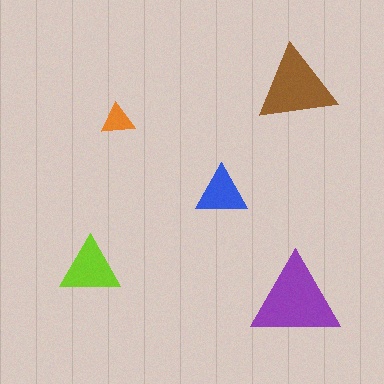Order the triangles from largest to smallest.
the purple one, the brown one, the lime one, the blue one, the orange one.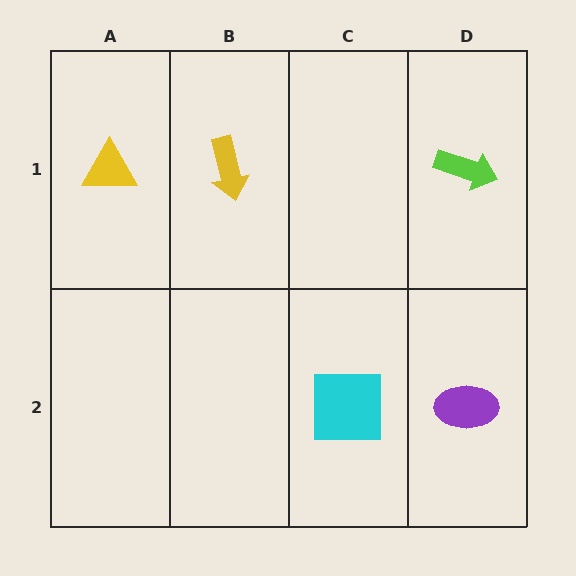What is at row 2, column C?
A cyan square.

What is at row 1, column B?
A yellow arrow.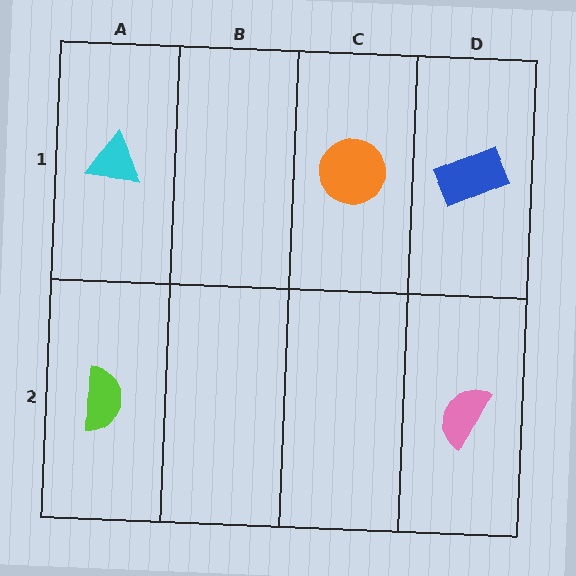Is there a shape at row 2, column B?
No, that cell is empty.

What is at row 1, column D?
A blue rectangle.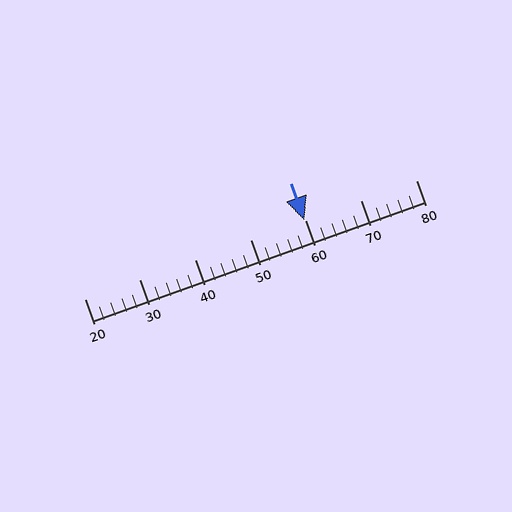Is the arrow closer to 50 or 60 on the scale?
The arrow is closer to 60.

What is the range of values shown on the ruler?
The ruler shows values from 20 to 80.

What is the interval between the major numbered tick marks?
The major tick marks are spaced 10 units apart.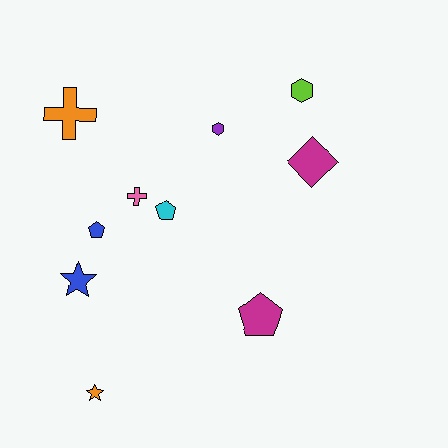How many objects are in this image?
There are 10 objects.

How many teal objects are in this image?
There are no teal objects.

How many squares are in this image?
There are no squares.